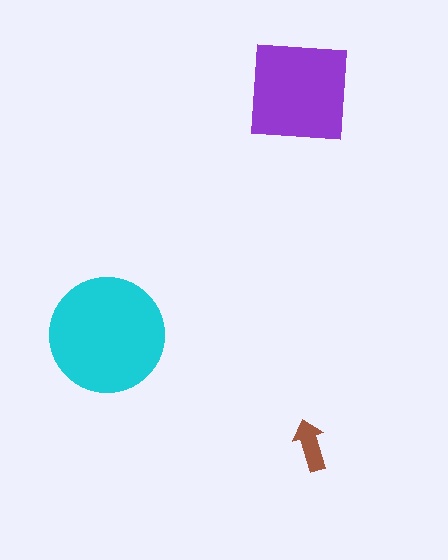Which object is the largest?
The cyan circle.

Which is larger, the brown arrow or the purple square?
The purple square.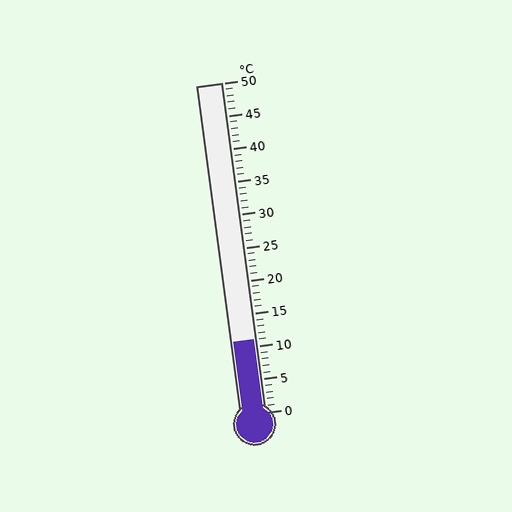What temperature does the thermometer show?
The thermometer shows approximately 11°C.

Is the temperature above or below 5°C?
The temperature is above 5°C.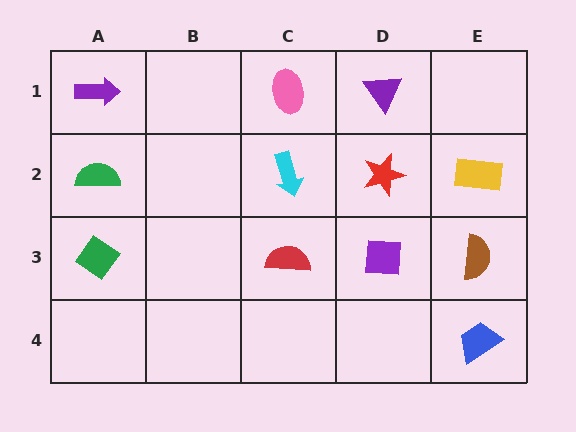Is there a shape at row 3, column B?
No, that cell is empty.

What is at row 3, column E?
A brown semicircle.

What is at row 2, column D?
A red star.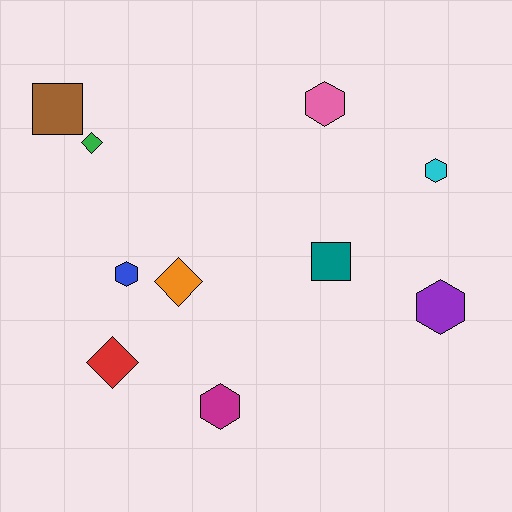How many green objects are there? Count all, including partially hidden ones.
There is 1 green object.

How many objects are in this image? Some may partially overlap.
There are 10 objects.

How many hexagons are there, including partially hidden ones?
There are 5 hexagons.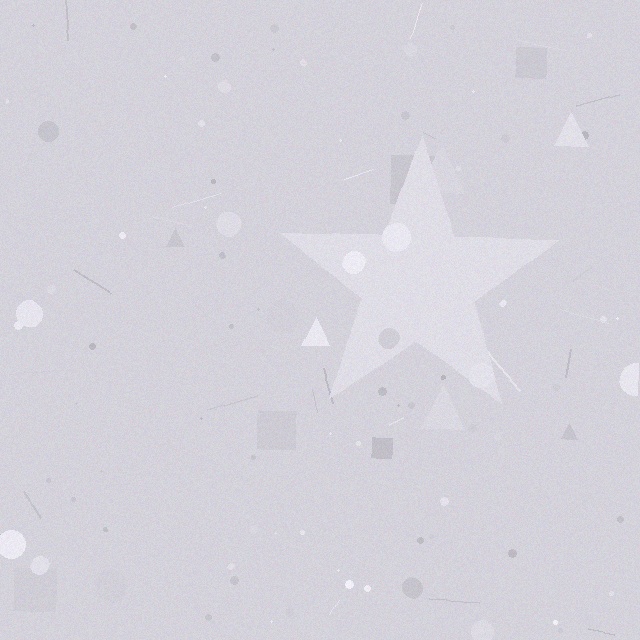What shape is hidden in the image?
A star is hidden in the image.